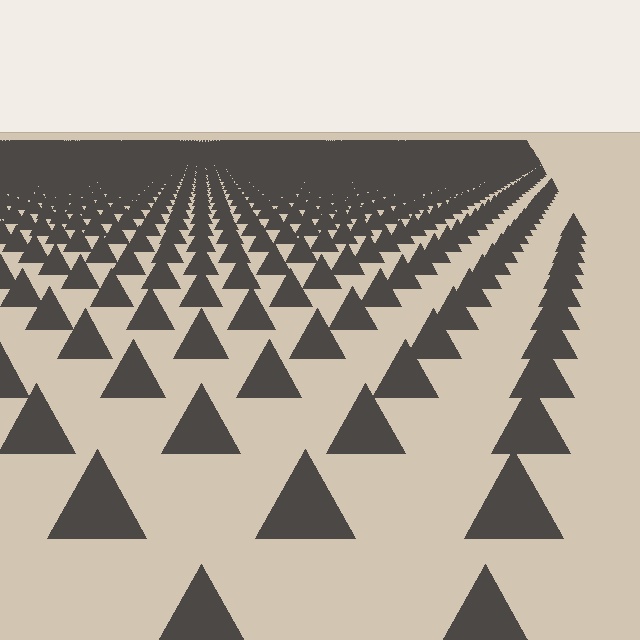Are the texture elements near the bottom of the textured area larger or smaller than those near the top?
Larger. Near the bottom, elements are closer to the viewer and appear at a bigger on-screen size.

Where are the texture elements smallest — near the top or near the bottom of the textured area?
Near the top.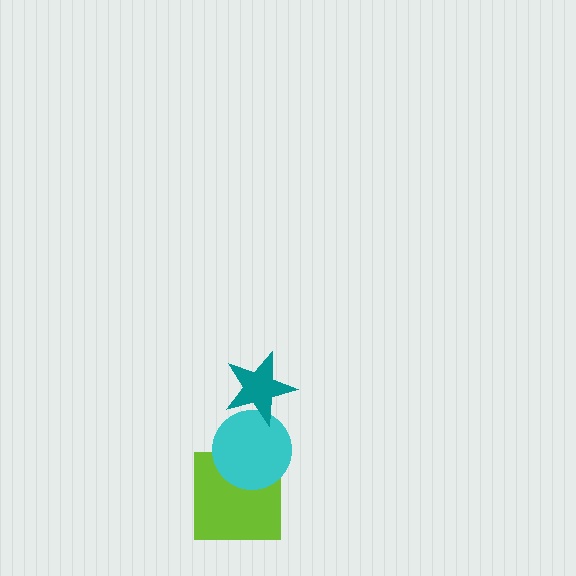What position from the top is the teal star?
The teal star is 1st from the top.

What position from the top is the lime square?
The lime square is 3rd from the top.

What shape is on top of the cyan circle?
The teal star is on top of the cyan circle.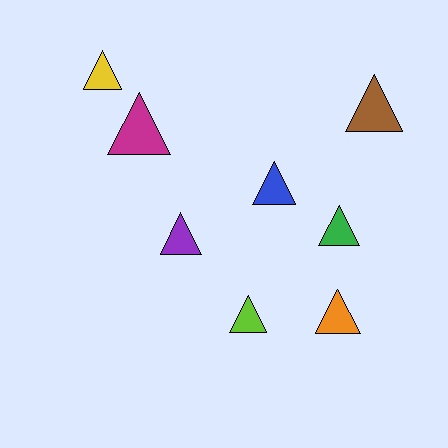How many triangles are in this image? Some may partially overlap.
There are 8 triangles.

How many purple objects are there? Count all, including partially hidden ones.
There is 1 purple object.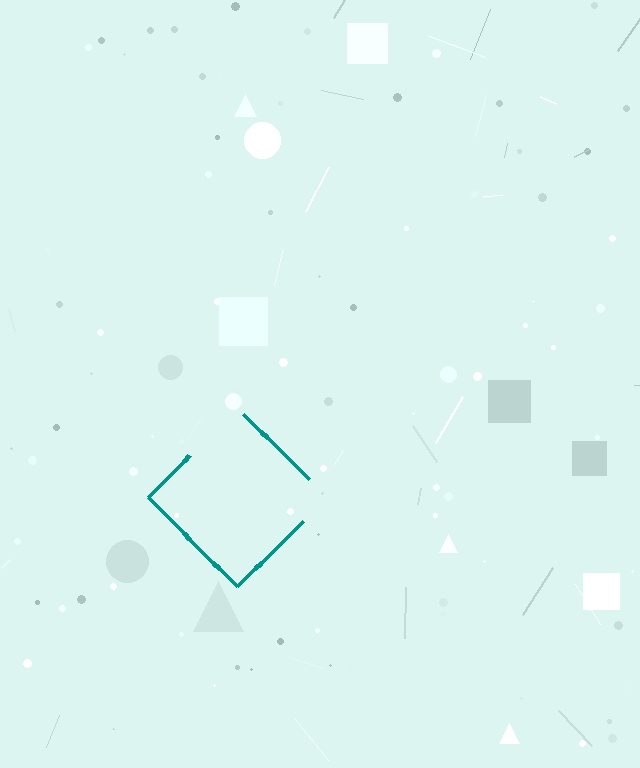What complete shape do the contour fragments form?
The contour fragments form a diamond.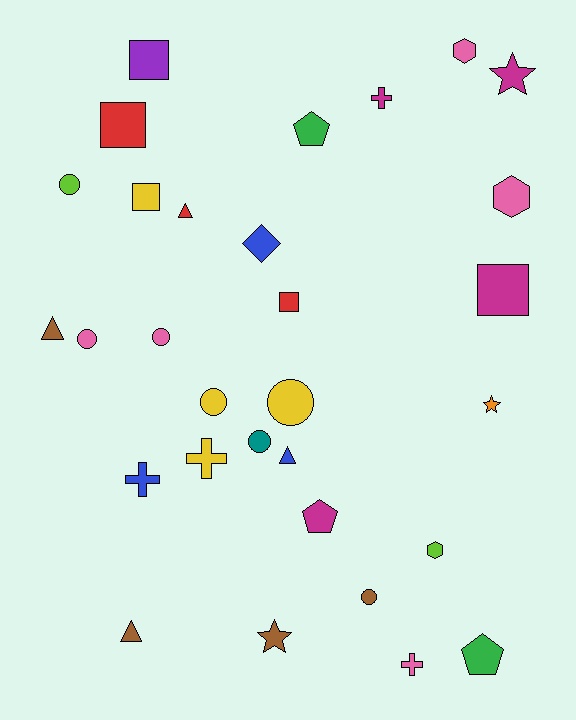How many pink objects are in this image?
There are 5 pink objects.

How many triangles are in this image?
There are 4 triangles.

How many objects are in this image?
There are 30 objects.